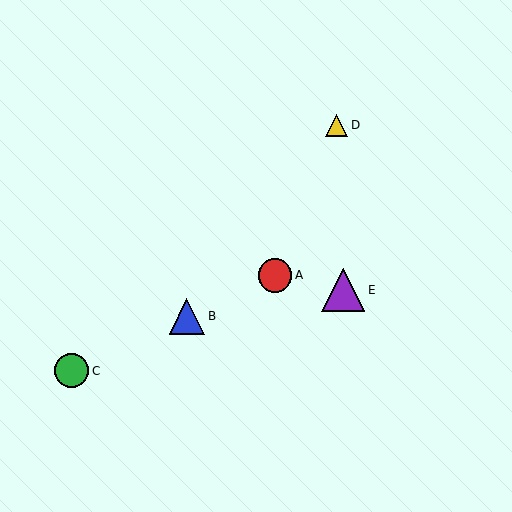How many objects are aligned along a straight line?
3 objects (A, B, C) are aligned along a straight line.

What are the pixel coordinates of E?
Object E is at (343, 290).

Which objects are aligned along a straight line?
Objects A, B, C are aligned along a straight line.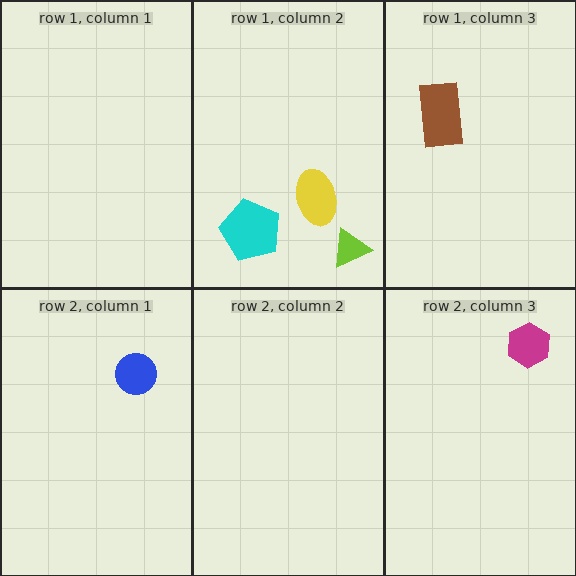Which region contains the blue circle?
The row 2, column 1 region.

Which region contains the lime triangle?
The row 1, column 2 region.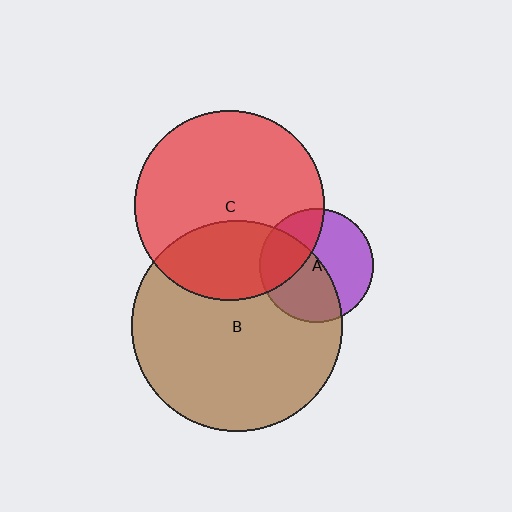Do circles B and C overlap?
Yes.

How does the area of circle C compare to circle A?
Approximately 2.7 times.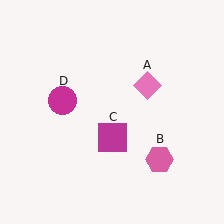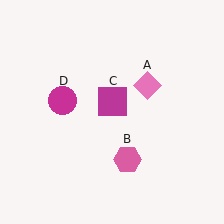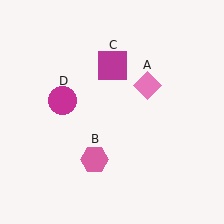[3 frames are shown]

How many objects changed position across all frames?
2 objects changed position: pink hexagon (object B), magenta square (object C).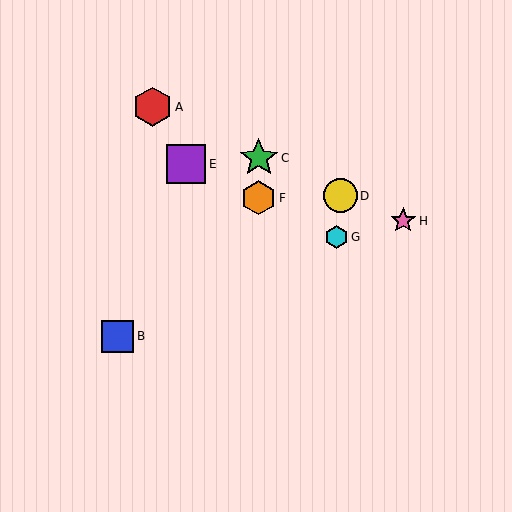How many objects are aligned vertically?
2 objects (C, F) are aligned vertically.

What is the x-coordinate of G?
Object G is at x≈336.